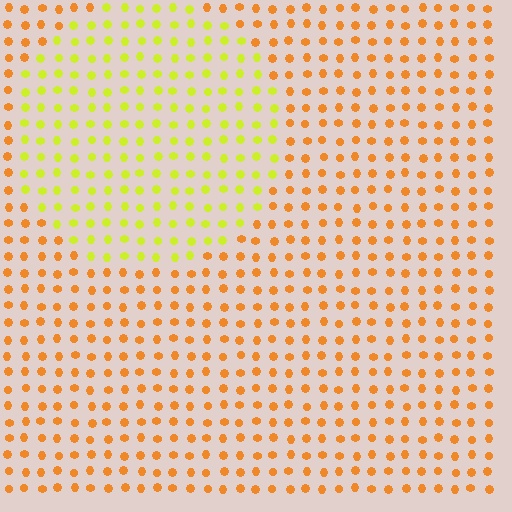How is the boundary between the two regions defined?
The boundary is defined purely by a slight shift in hue (about 42 degrees). Spacing, size, and orientation are identical on both sides.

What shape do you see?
I see a circle.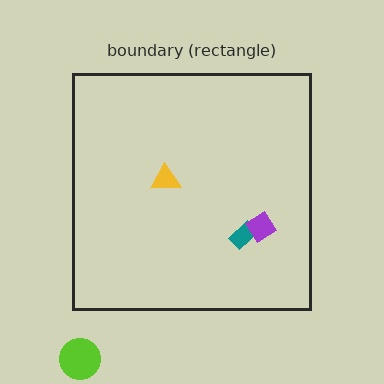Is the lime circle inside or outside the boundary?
Outside.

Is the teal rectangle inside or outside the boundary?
Inside.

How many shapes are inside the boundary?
3 inside, 1 outside.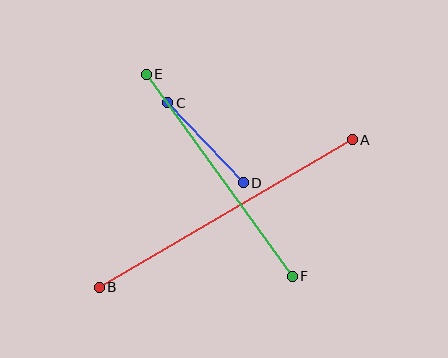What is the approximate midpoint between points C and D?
The midpoint is at approximately (205, 143) pixels.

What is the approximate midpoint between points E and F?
The midpoint is at approximately (219, 175) pixels.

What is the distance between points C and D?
The distance is approximately 110 pixels.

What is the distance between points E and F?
The distance is approximately 249 pixels.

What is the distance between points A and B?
The distance is approximately 293 pixels.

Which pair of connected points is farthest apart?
Points A and B are farthest apart.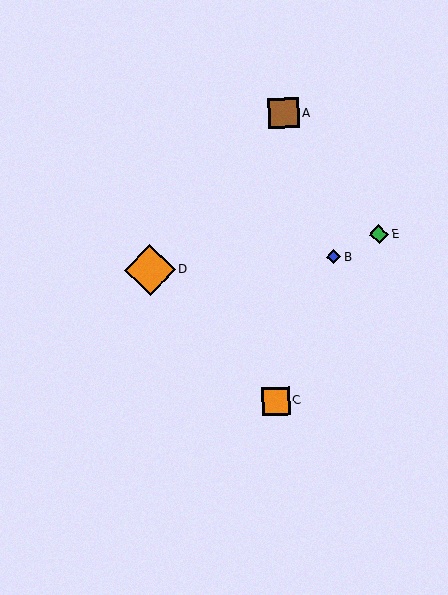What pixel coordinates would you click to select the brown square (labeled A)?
Click at (283, 113) to select the brown square A.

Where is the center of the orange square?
The center of the orange square is at (276, 401).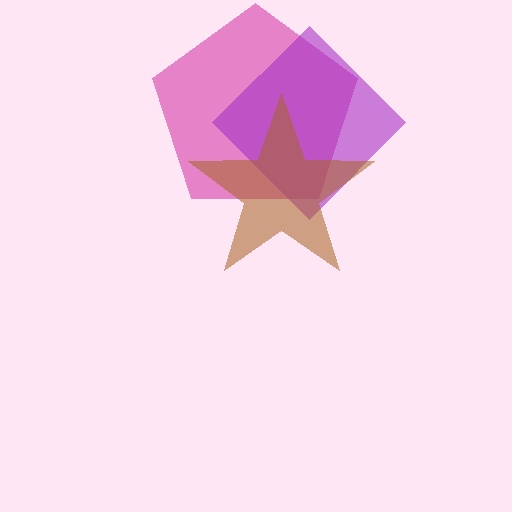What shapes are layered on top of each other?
The layered shapes are: a magenta pentagon, a purple diamond, a brown star.